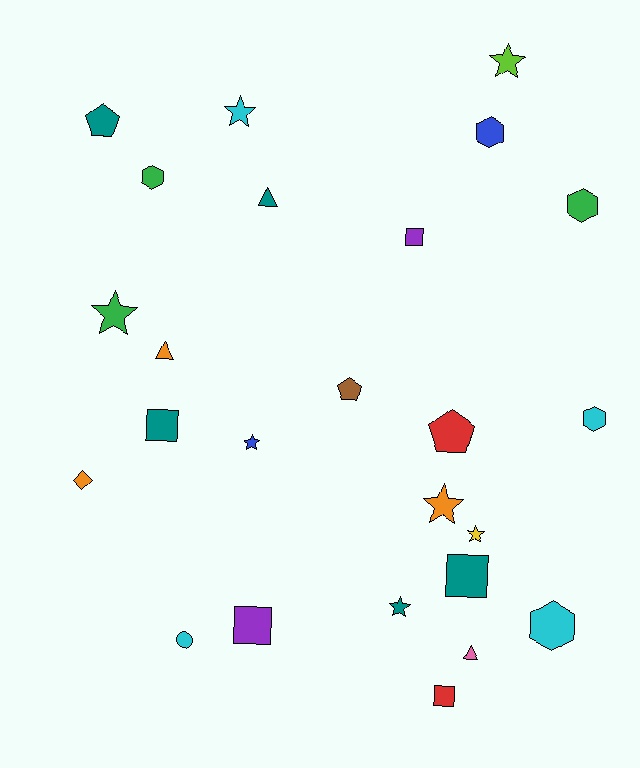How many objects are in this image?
There are 25 objects.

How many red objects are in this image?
There are 2 red objects.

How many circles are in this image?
There is 1 circle.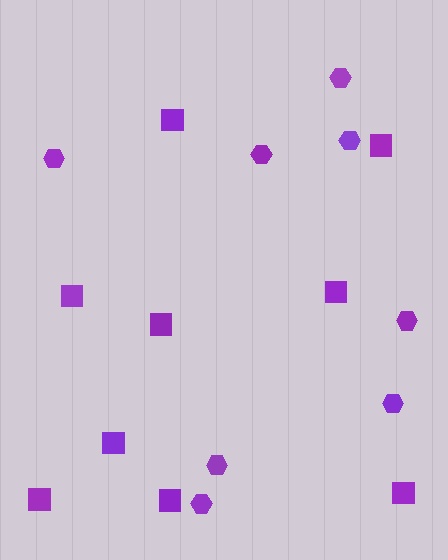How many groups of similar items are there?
There are 2 groups: one group of squares (9) and one group of hexagons (8).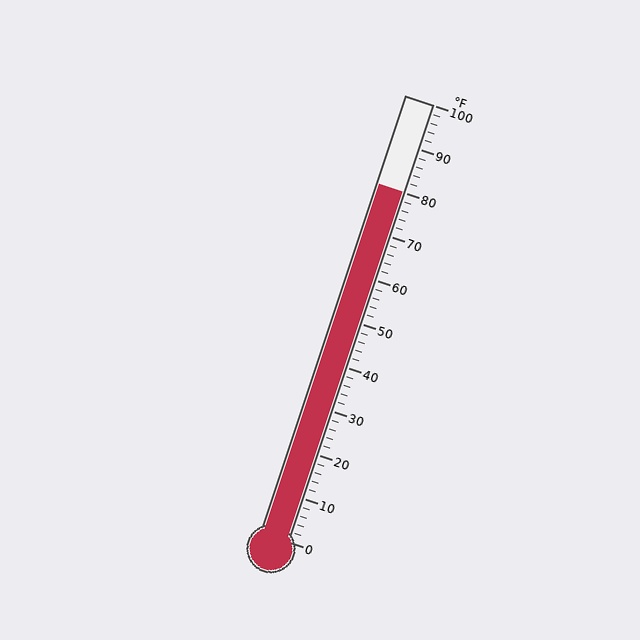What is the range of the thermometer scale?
The thermometer scale ranges from 0°F to 100°F.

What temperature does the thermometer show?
The thermometer shows approximately 80°F.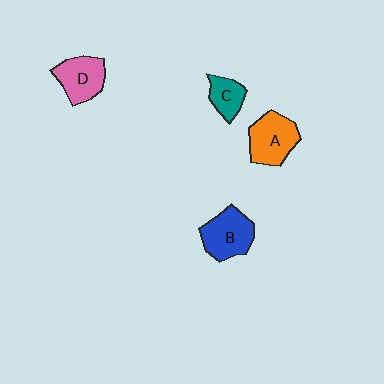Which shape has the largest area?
Shape B (blue).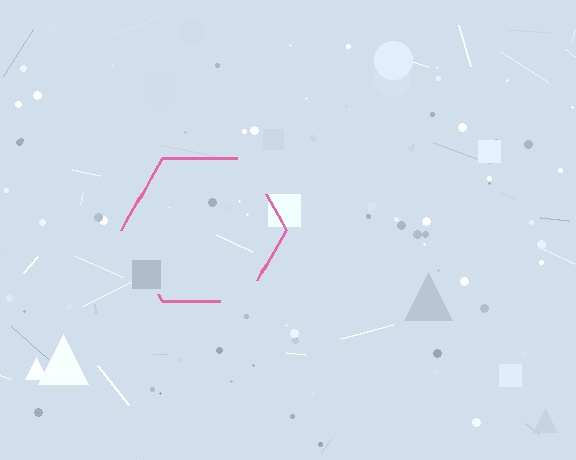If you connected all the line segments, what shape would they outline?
They would outline a hexagon.